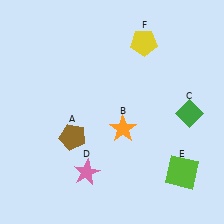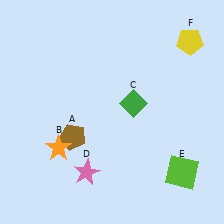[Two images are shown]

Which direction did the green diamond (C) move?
The green diamond (C) moved left.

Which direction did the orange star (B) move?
The orange star (B) moved left.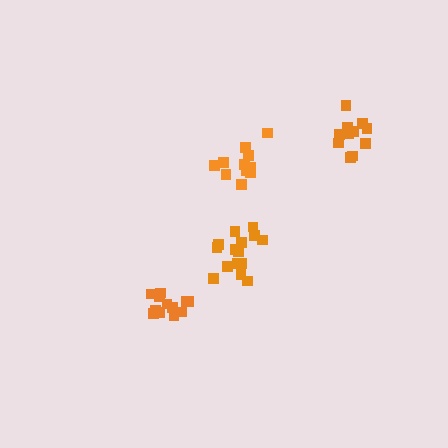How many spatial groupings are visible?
There are 4 spatial groupings.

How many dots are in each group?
Group 1: 15 dots, Group 2: 11 dots, Group 3: 11 dots, Group 4: 13 dots (50 total).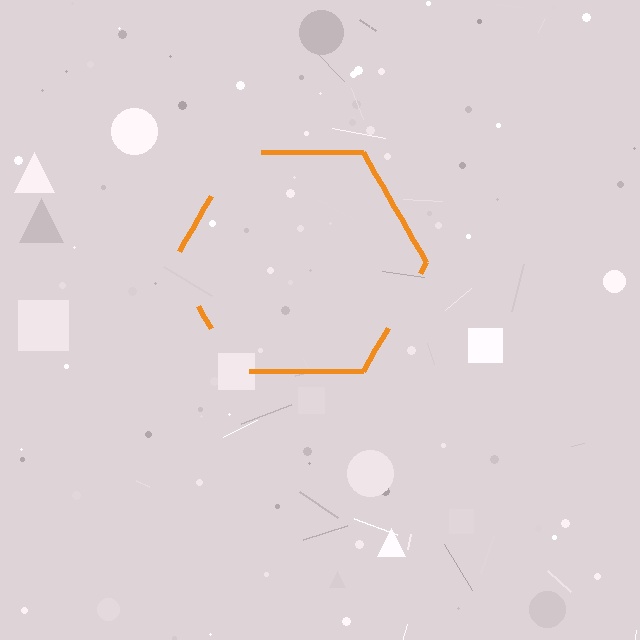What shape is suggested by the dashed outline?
The dashed outline suggests a hexagon.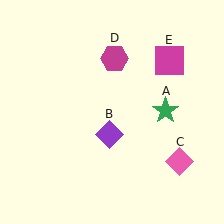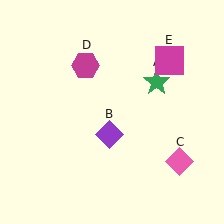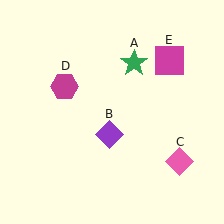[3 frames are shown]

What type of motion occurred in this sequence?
The green star (object A), magenta hexagon (object D) rotated counterclockwise around the center of the scene.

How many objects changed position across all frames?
2 objects changed position: green star (object A), magenta hexagon (object D).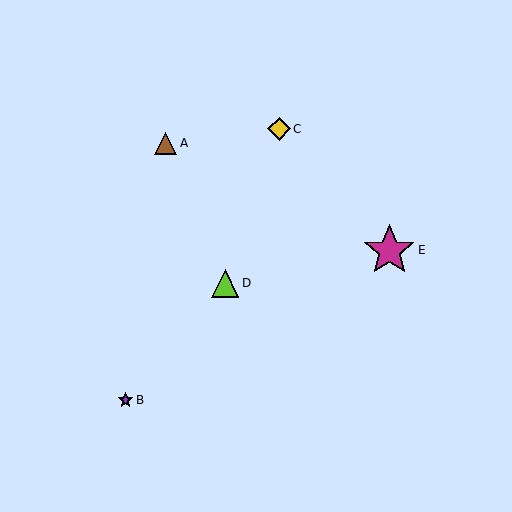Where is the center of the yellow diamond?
The center of the yellow diamond is at (279, 129).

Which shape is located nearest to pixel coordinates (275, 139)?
The yellow diamond (labeled C) at (279, 129) is nearest to that location.